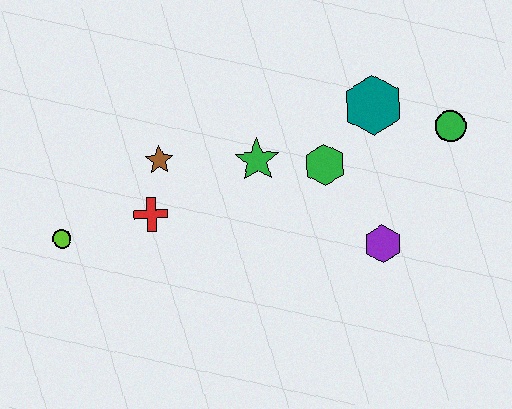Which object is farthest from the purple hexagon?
The lime circle is farthest from the purple hexagon.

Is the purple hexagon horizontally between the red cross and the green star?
No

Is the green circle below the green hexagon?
No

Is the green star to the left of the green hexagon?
Yes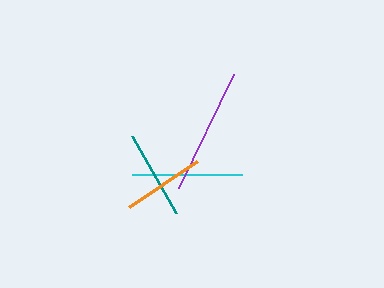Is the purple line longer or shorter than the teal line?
The purple line is longer than the teal line.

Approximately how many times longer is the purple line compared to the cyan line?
The purple line is approximately 1.2 times the length of the cyan line.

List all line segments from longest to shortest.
From longest to shortest: purple, cyan, teal, orange.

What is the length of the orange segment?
The orange segment is approximately 83 pixels long.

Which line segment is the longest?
The purple line is the longest at approximately 127 pixels.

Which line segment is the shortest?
The orange line is the shortest at approximately 83 pixels.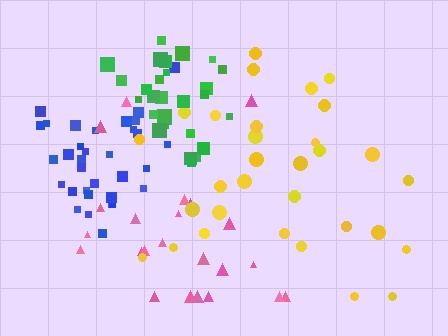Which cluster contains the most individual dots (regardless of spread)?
Blue (33).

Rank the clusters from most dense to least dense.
green, blue, yellow, pink.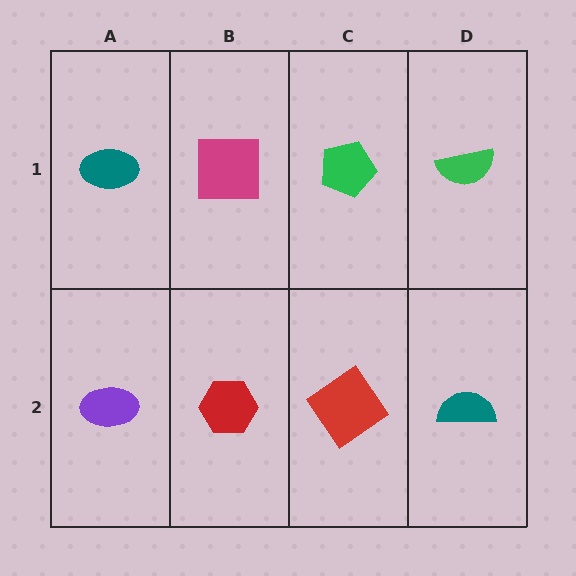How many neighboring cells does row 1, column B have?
3.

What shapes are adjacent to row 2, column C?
A green pentagon (row 1, column C), a red hexagon (row 2, column B), a teal semicircle (row 2, column D).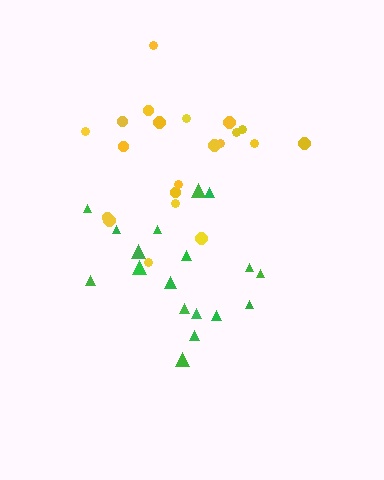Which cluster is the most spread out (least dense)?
Green.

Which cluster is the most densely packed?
Yellow.